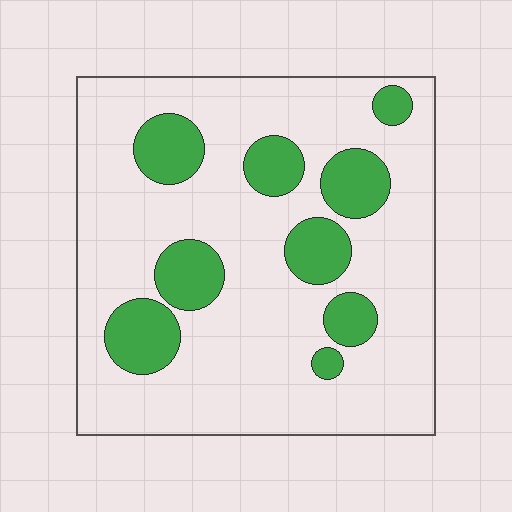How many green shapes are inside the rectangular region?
9.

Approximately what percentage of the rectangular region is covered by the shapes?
Approximately 20%.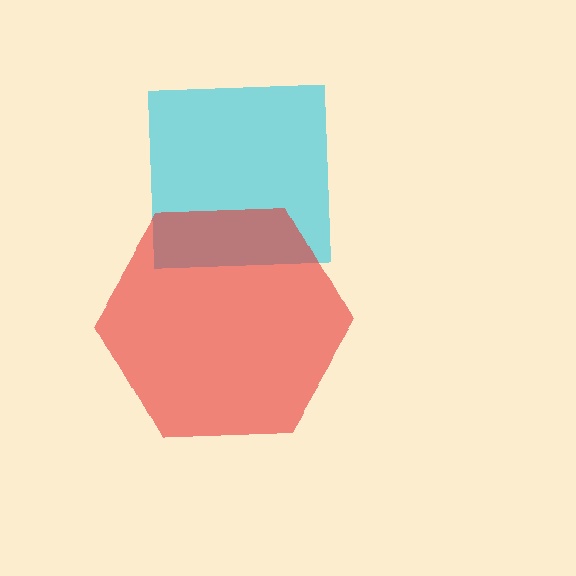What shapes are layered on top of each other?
The layered shapes are: a cyan square, a red hexagon.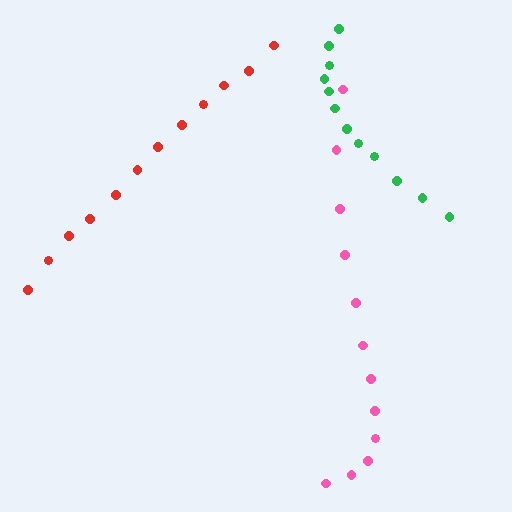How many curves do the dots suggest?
There are 3 distinct paths.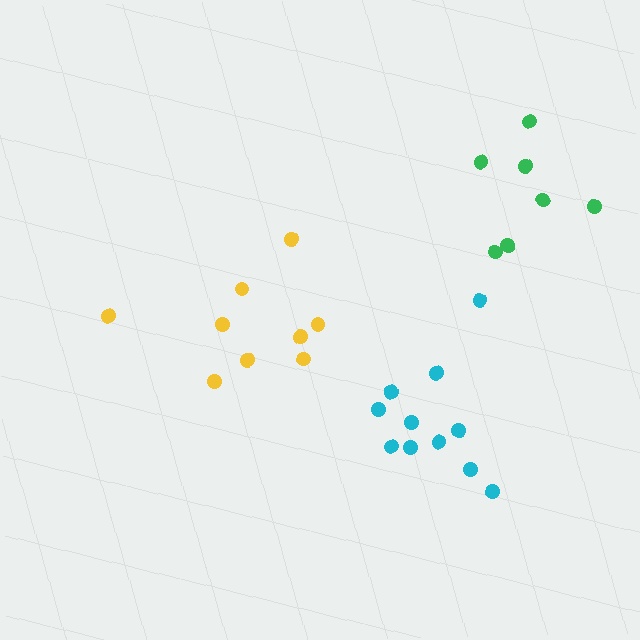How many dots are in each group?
Group 1: 11 dots, Group 2: 7 dots, Group 3: 9 dots (27 total).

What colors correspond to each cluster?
The clusters are colored: cyan, green, yellow.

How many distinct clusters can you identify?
There are 3 distinct clusters.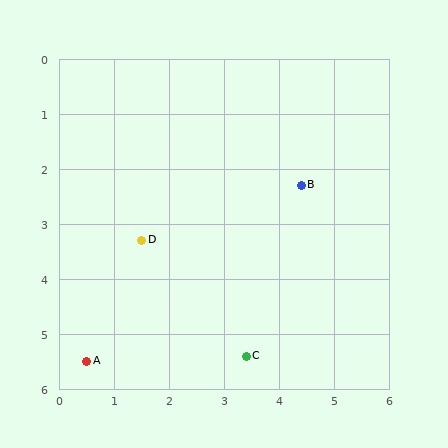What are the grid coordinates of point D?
Point D is at approximately (1.5, 3.3).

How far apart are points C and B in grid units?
Points C and B are about 3.3 grid units apart.